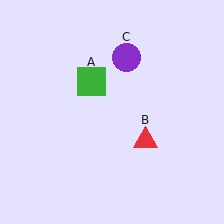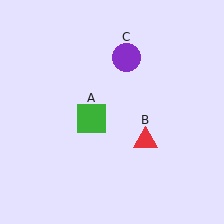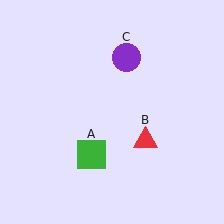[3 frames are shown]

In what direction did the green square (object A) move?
The green square (object A) moved down.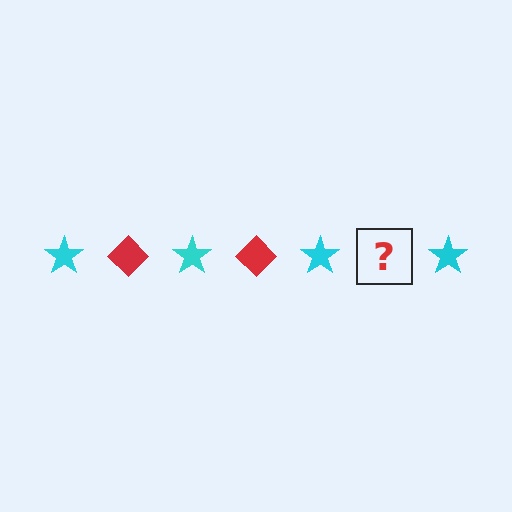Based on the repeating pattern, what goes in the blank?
The blank should be a red diamond.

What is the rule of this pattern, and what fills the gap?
The rule is that the pattern alternates between cyan star and red diamond. The gap should be filled with a red diamond.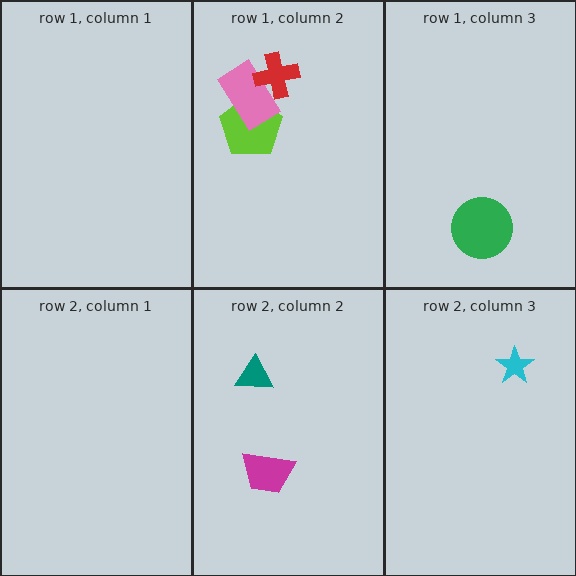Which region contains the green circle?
The row 1, column 3 region.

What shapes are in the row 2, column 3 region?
The cyan star.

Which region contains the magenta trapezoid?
The row 2, column 2 region.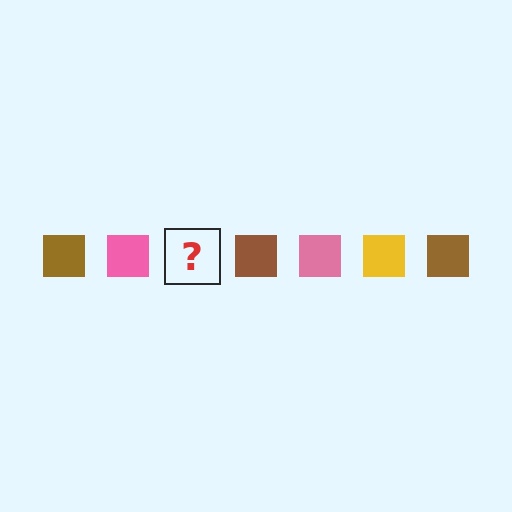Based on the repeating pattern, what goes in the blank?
The blank should be a yellow square.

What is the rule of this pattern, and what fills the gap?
The rule is that the pattern cycles through brown, pink, yellow squares. The gap should be filled with a yellow square.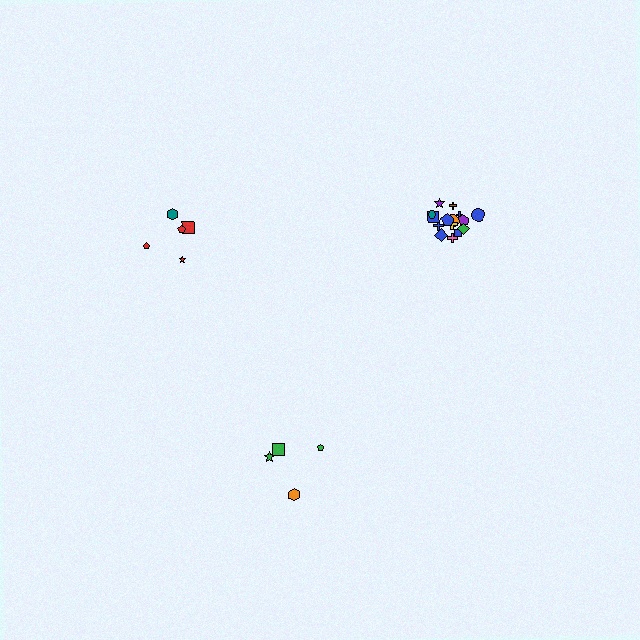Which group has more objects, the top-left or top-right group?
The top-right group.